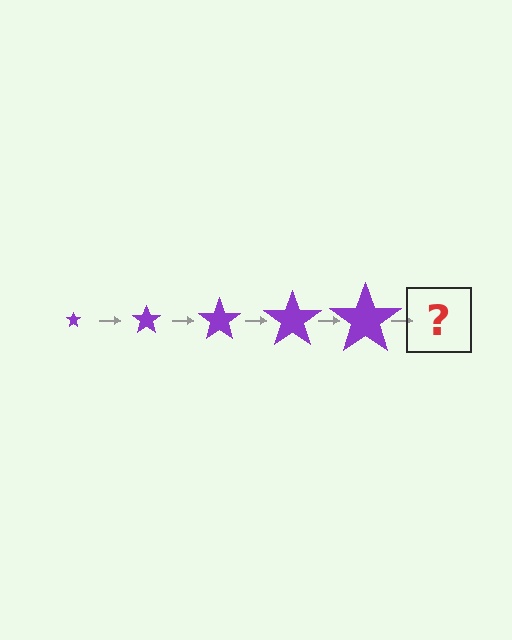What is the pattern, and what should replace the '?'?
The pattern is that the star gets progressively larger each step. The '?' should be a purple star, larger than the previous one.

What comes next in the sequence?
The next element should be a purple star, larger than the previous one.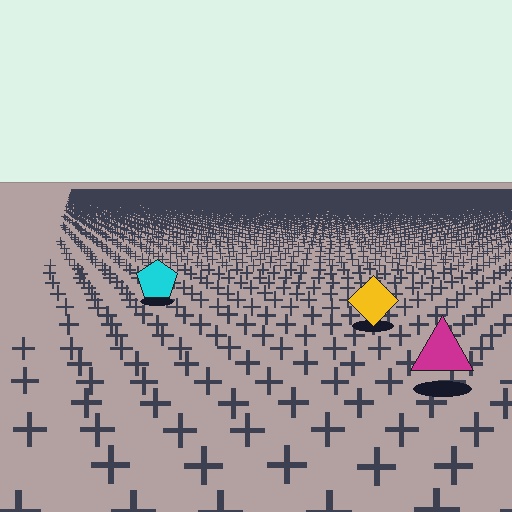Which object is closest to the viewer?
The magenta triangle is closest. The texture marks near it are larger and more spread out.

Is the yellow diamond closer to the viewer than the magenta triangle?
No. The magenta triangle is closer — you can tell from the texture gradient: the ground texture is coarser near it.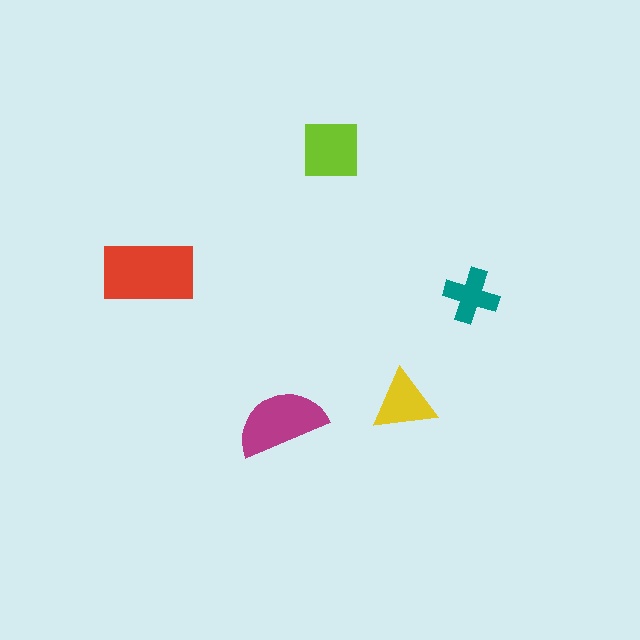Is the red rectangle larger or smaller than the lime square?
Larger.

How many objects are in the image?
There are 5 objects in the image.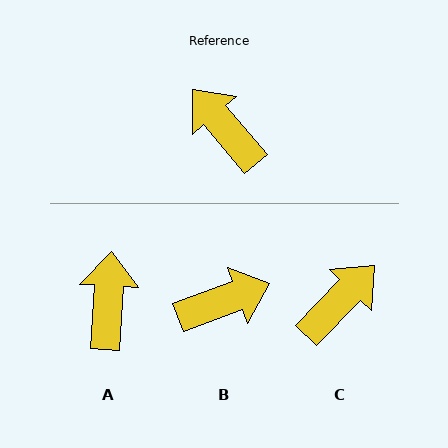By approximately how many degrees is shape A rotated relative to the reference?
Approximately 44 degrees clockwise.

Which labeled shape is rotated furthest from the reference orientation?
B, about 110 degrees away.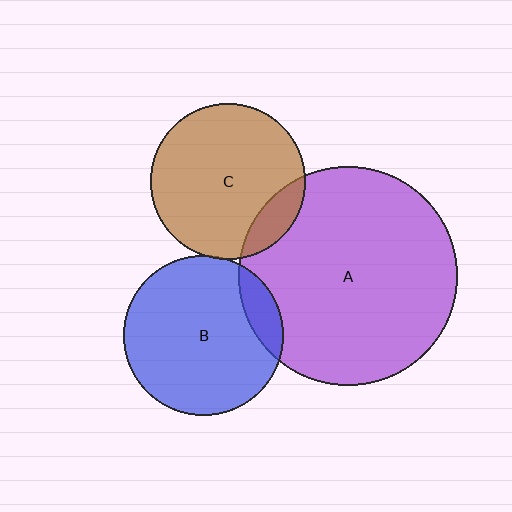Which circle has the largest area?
Circle A (purple).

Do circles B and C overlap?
Yes.